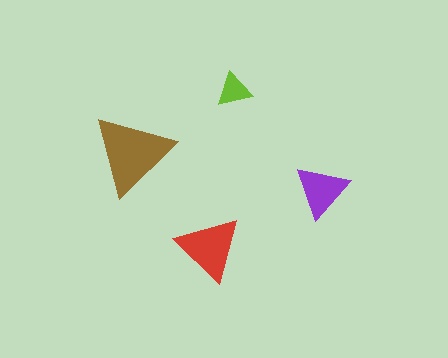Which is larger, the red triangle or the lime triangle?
The red one.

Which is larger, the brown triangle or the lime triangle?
The brown one.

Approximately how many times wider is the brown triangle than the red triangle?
About 1.5 times wider.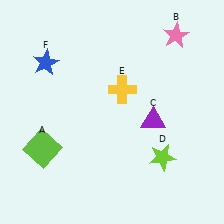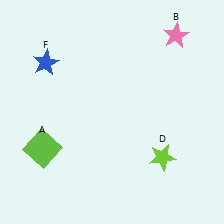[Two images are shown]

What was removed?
The yellow cross (E), the purple triangle (C) were removed in Image 2.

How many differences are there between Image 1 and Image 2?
There are 2 differences between the two images.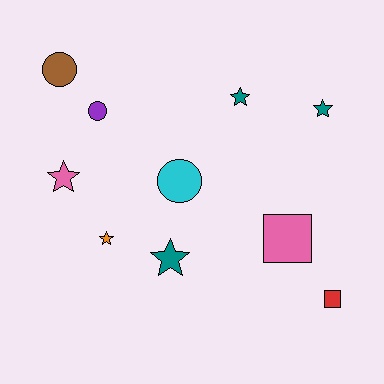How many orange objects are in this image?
There is 1 orange object.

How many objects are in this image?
There are 10 objects.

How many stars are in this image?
There are 5 stars.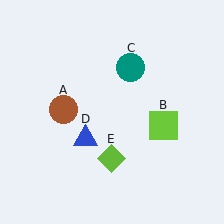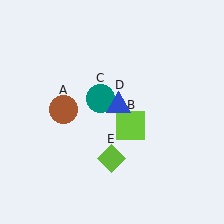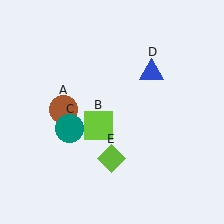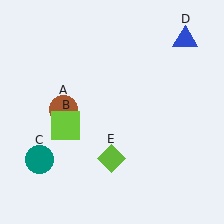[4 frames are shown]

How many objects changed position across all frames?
3 objects changed position: lime square (object B), teal circle (object C), blue triangle (object D).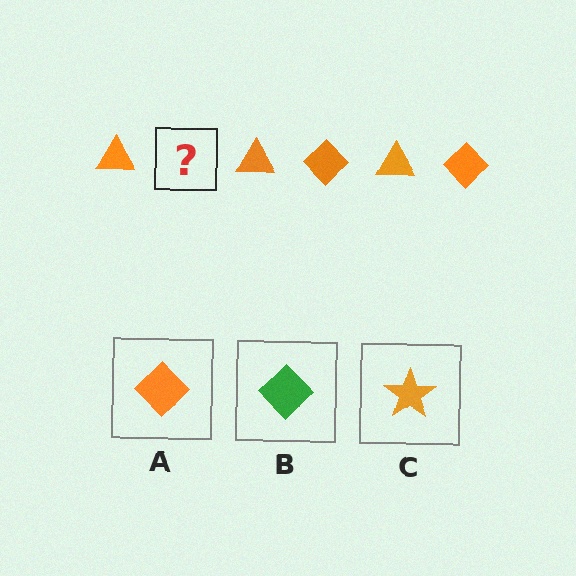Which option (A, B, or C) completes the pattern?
A.